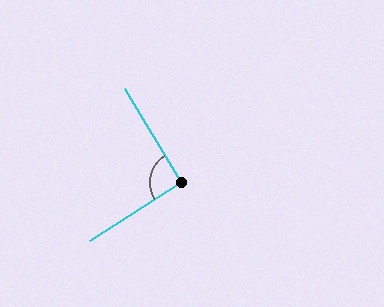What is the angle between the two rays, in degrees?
Approximately 91 degrees.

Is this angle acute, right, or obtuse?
It is approximately a right angle.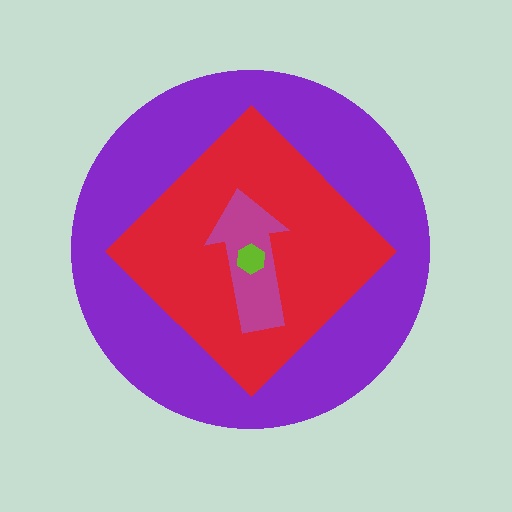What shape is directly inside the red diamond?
The magenta arrow.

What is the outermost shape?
The purple circle.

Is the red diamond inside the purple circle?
Yes.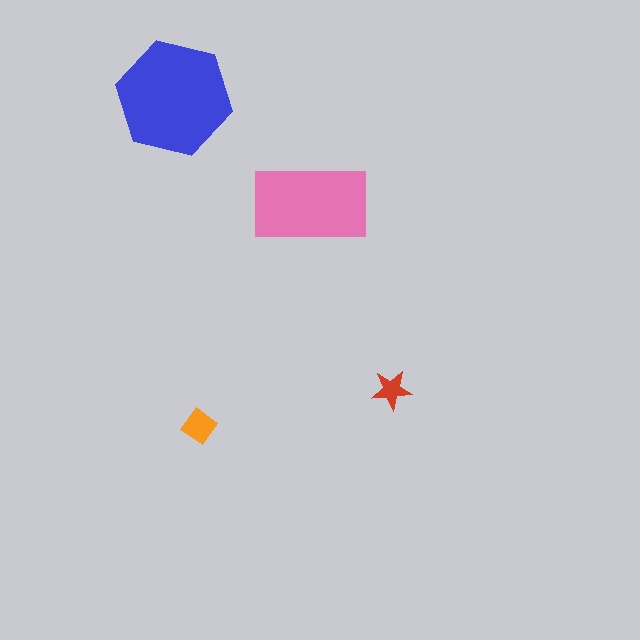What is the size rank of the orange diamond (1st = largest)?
3rd.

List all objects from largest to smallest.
The blue hexagon, the pink rectangle, the orange diamond, the red star.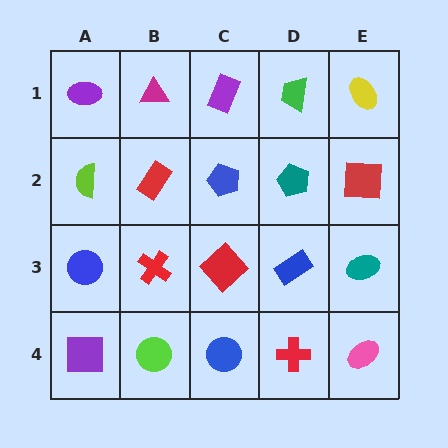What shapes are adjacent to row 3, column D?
A teal pentagon (row 2, column D), a red cross (row 4, column D), a red diamond (row 3, column C), a teal ellipse (row 3, column E).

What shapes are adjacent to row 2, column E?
A yellow ellipse (row 1, column E), a teal ellipse (row 3, column E), a teal pentagon (row 2, column D).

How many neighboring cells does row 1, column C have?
3.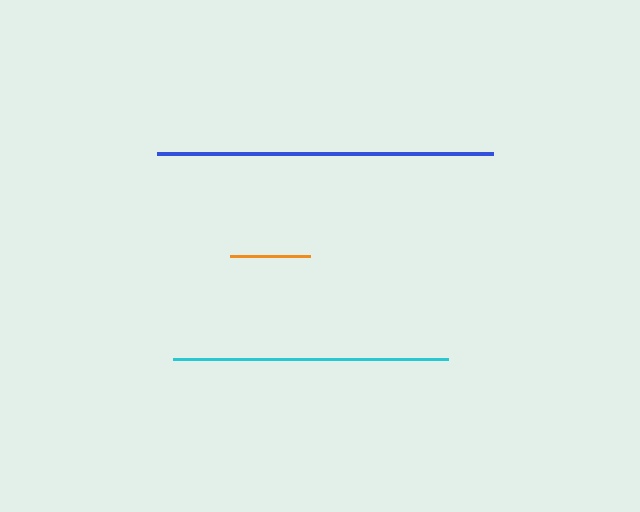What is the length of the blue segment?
The blue segment is approximately 336 pixels long.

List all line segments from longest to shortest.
From longest to shortest: blue, cyan, orange.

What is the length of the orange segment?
The orange segment is approximately 80 pixels long.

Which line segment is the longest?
The blue line is the longest at approximately 336 pixels.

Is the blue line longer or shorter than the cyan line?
The blue line is longer than the cyan line.